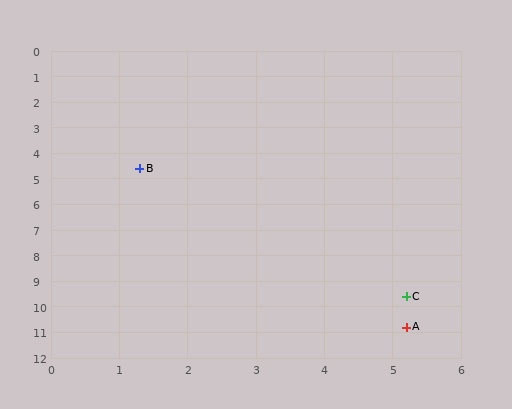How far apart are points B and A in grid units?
Points B and A are about 7.3 grid units apart.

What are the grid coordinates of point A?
Point A is at approximately (5.2, 10.8).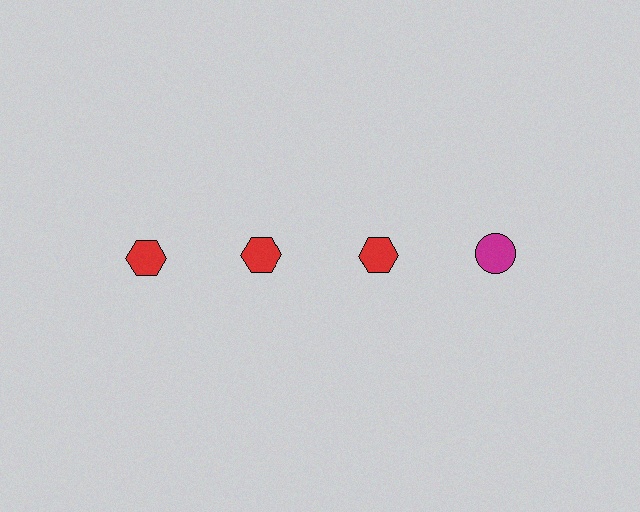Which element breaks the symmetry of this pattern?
The magenta circle in the top row, second from right column breaks the symmetry. All other shapes are red hexagons.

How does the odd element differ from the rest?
It differs in both color (magenta instead of red) and shape (circle instead of hexagon).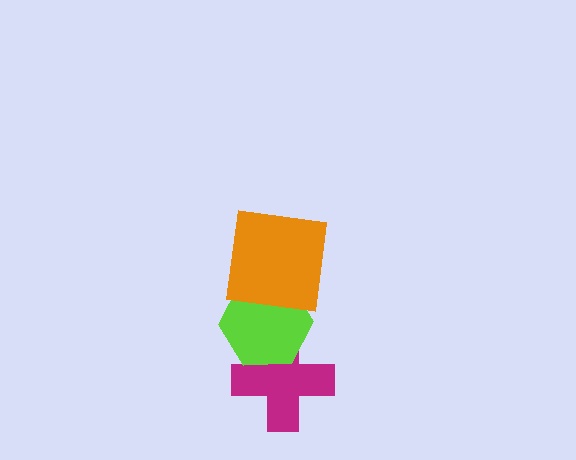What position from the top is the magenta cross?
The magenta cross is 3rd from the top.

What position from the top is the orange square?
The orange square is 1st from the top.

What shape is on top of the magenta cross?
The lime hexagon is on top of the magenta cross.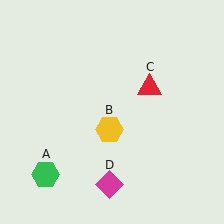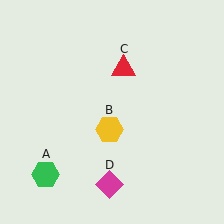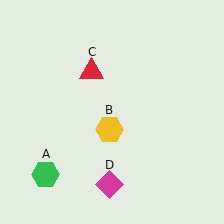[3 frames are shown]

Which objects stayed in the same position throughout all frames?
Green hexagon (object A) and yellow hexagon (object B) and magenta diamond (object D) remained stationary.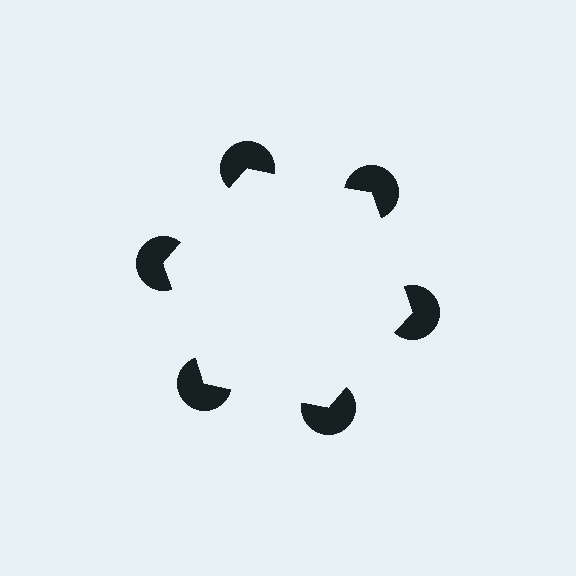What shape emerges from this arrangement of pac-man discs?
An illusory hexagon — its edges are inferred from the aligned wedge cuts in the pac-man discs, not physically drawn.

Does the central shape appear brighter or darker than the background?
It typically appears slightly brighter than the background, even though no actual brightness change is drawn.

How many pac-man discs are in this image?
There are 6 — one at each vertex of the illusory hexagon.